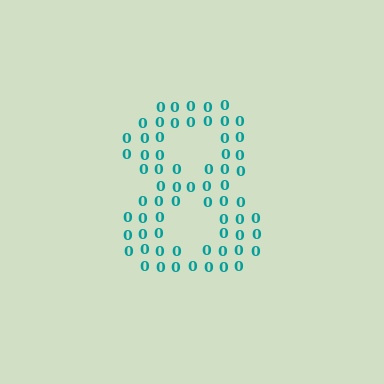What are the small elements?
The small elements are digit 0's.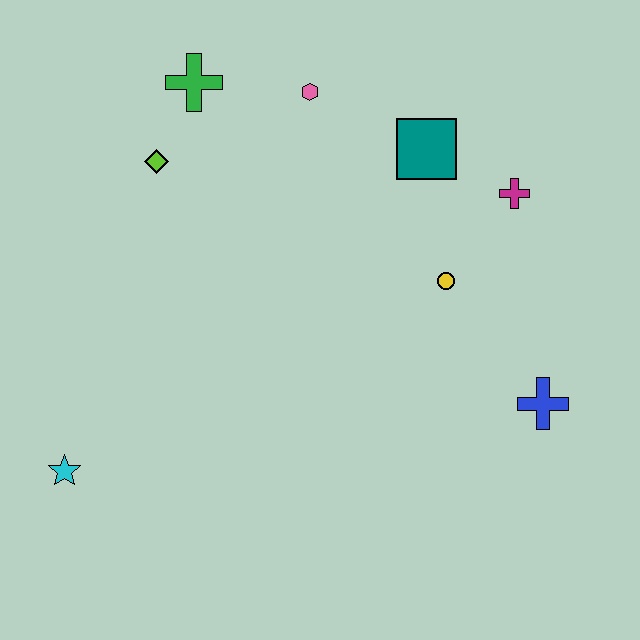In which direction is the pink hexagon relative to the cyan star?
The pink hexagon is above the cyan star.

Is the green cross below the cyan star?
No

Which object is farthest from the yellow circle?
The cyan star is farthest from the yellow circle.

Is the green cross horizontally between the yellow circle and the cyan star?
Yes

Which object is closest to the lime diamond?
The green cross is closest to the lime diamond.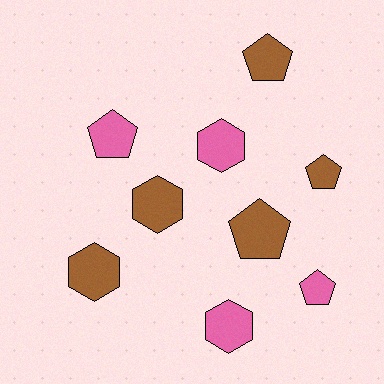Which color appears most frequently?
Brown, with 5 objects.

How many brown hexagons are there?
There are 2 brown hexagons.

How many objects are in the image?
There are 9 objects.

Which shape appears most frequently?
Pentagon, with 5 objects.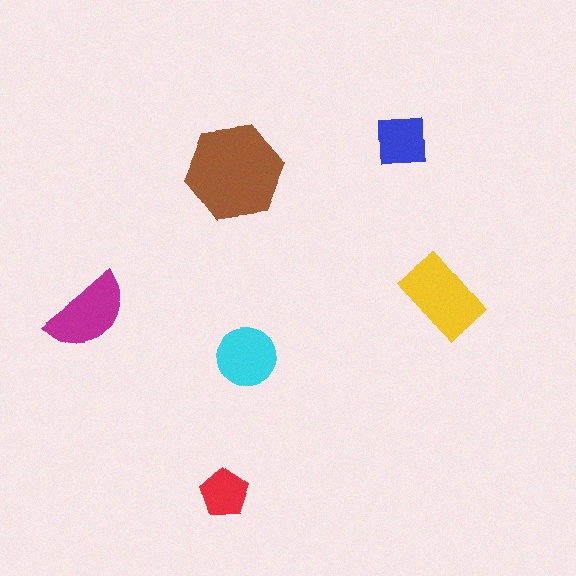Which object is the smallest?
The red pentagon.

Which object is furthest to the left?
The magenta semicircle is leftmost.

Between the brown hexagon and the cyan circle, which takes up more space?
The brown hexagon.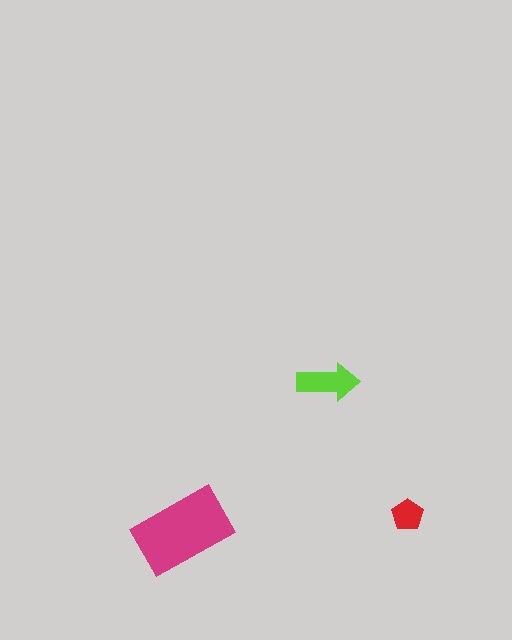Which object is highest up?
The lime arrow is topmost.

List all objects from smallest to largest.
The red pentagon, the lime arrow, the magenta rectangle.